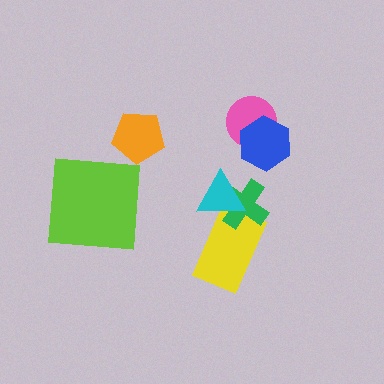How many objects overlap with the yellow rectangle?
2 objects overlap with the yellow rectangle.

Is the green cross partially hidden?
Yes, it is partially covered by another shape.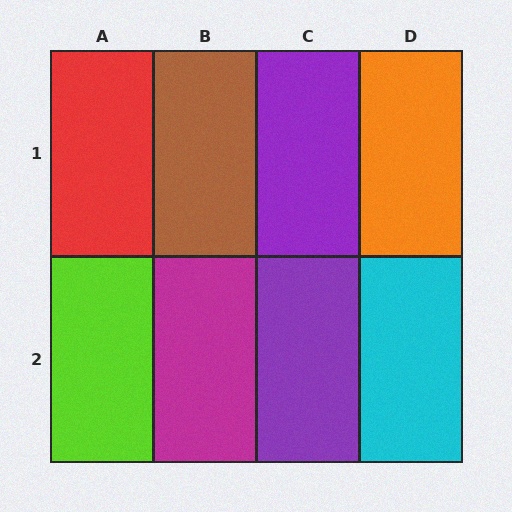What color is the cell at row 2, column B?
Magenta.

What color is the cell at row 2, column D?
Cyan.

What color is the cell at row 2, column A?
Lime.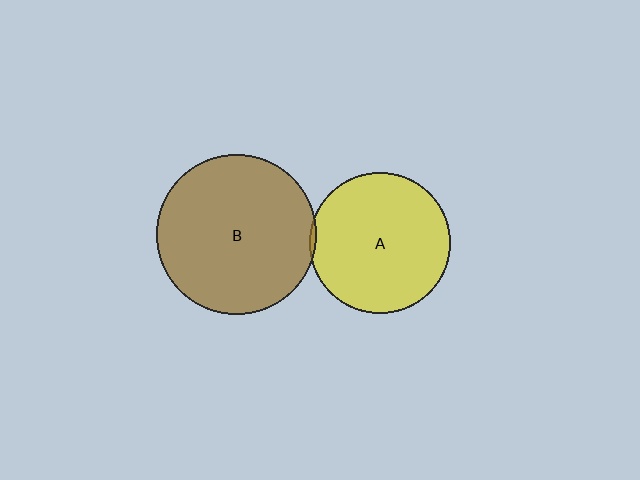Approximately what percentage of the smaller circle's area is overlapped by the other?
Approximately 5%.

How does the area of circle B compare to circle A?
Approximately 1.3 times.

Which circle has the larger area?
Circle B (brown).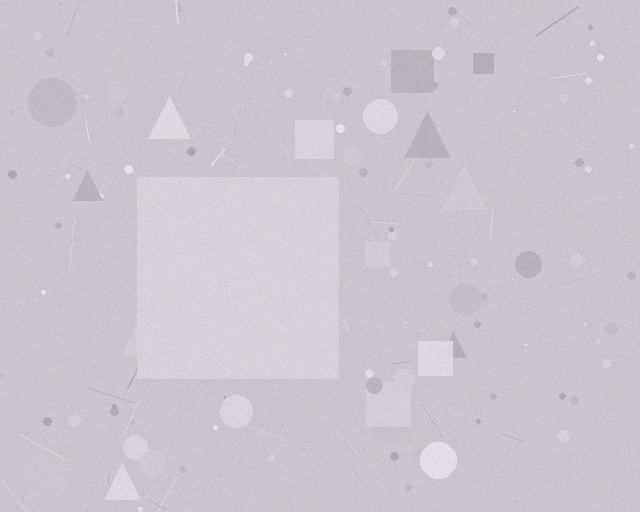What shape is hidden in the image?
A square is hidden in the image.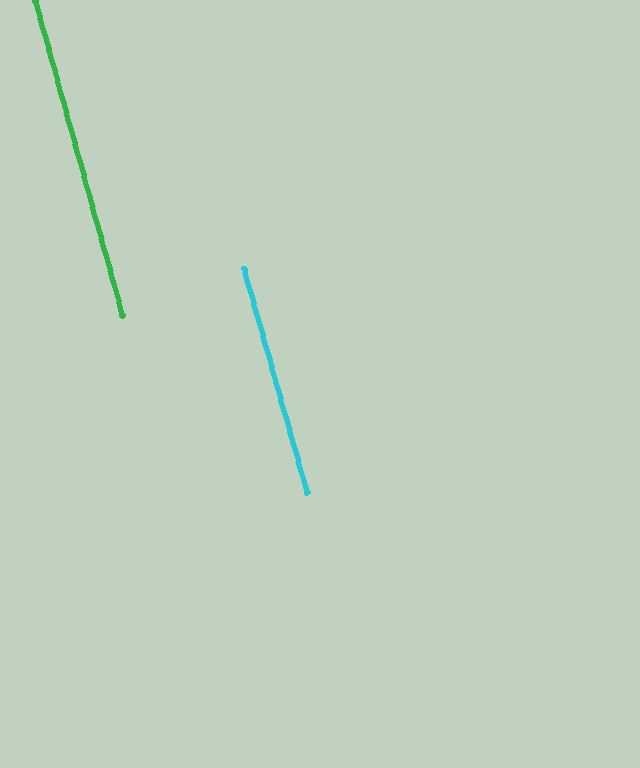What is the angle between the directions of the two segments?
Approximately 0 degrees.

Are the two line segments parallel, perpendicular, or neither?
Parallel — their directions differ by only 0.2°.